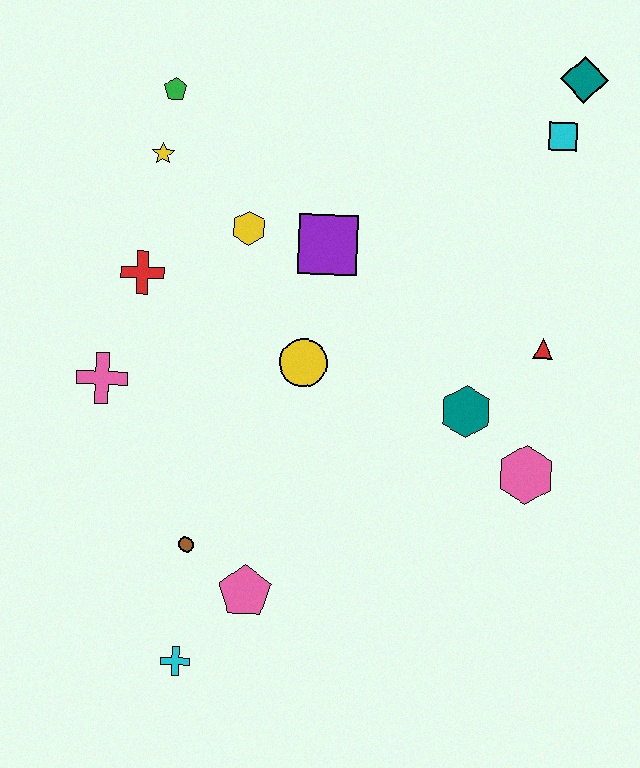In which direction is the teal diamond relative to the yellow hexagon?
The teal diamond is to the right of the yellow hexagon.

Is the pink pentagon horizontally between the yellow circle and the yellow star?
Yes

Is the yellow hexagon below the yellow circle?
No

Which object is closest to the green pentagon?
The yellow star is closest to the green pentagon.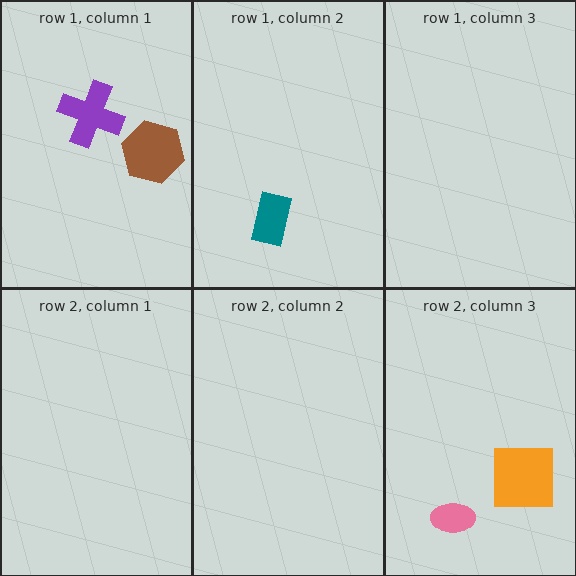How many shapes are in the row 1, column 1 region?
2.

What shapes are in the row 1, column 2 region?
The teal rectangle.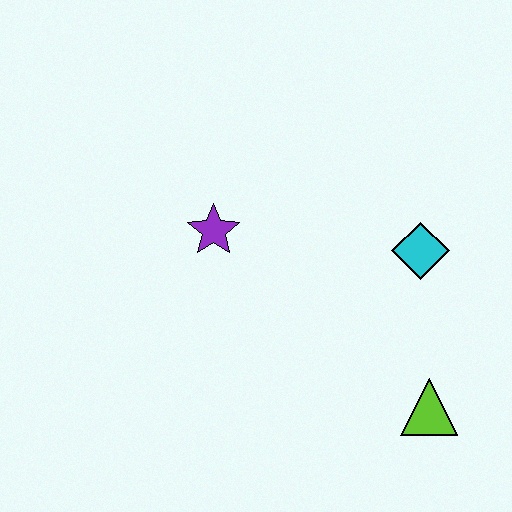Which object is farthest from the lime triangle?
The purple star is farthest from the lime triangle.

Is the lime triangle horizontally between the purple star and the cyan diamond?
No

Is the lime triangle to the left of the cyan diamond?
No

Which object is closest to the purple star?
The cyan diamond is closest to the purple star.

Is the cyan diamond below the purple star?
Yes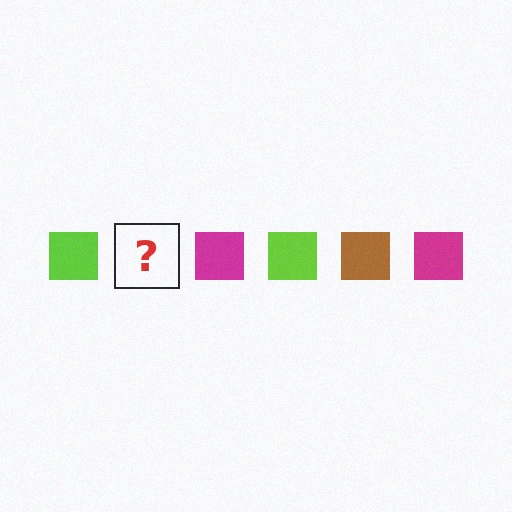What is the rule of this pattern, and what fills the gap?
The rule is that the pattern cycles through lime, brown, magenta squares. The gap should be filled with a brown square.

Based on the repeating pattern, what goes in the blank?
The blank should be a brown square.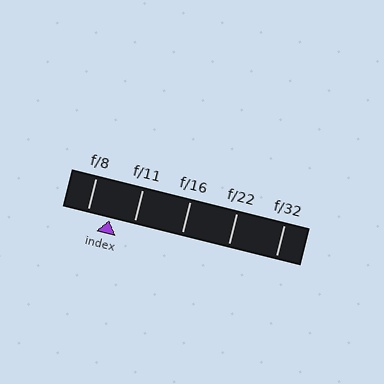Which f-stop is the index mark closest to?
The index mark is closest to f/8.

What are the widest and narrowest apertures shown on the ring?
The widest aperture shown is f/8 and the narrowest is f/32.